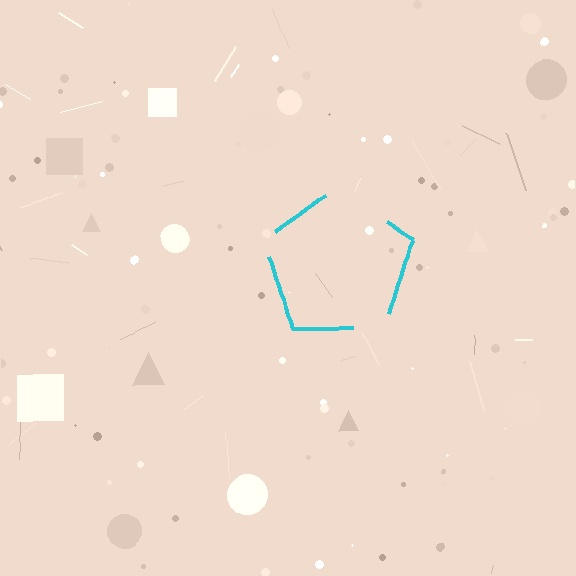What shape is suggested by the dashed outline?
The dashed outline suggests a pentagon.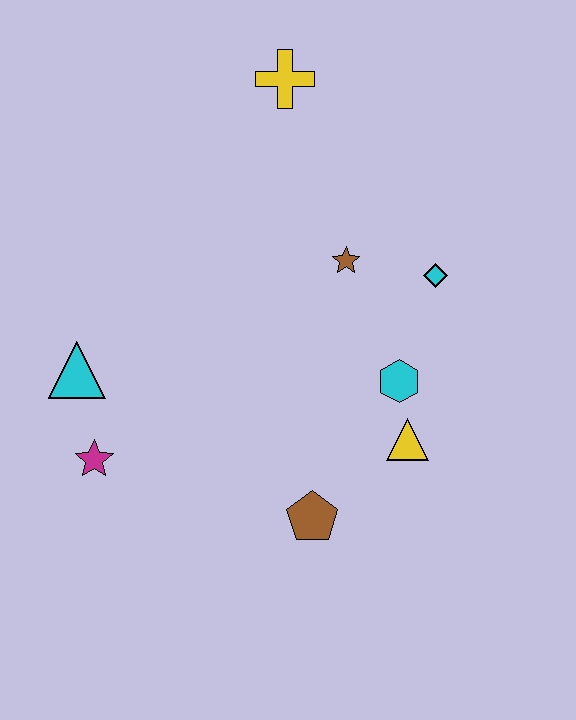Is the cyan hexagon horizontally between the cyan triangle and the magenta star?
No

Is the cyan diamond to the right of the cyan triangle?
Yes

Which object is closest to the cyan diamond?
The brown star is closest to the cyan diamond.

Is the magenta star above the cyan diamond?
No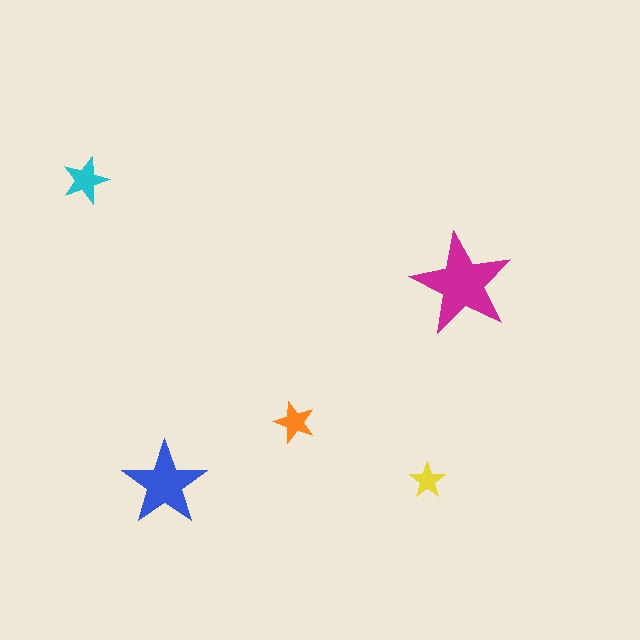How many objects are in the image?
There are 5 objects in the image.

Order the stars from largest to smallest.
the magenta one, the blue one, the cyan one, the orange one, the yellow one.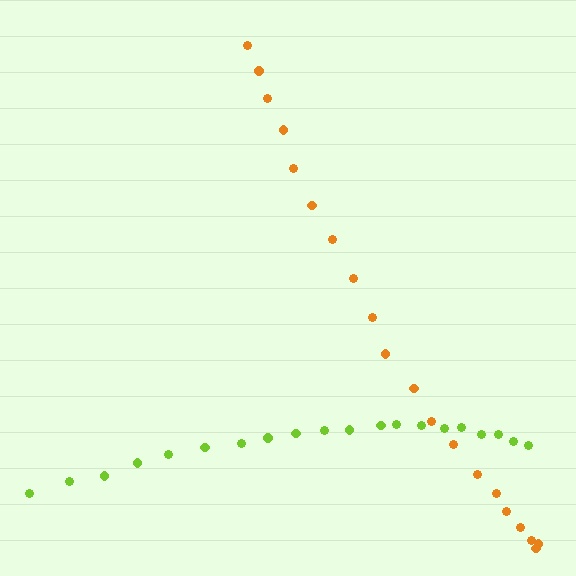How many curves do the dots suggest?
There are 2 distinct paths.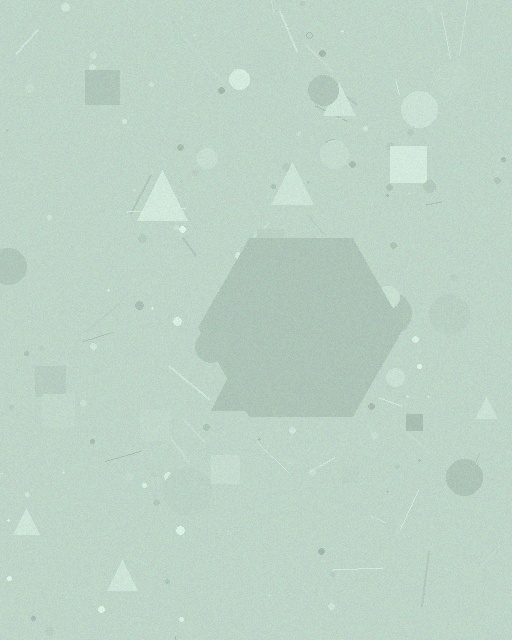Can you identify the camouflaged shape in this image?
The camouflaged shape is a hexagon.